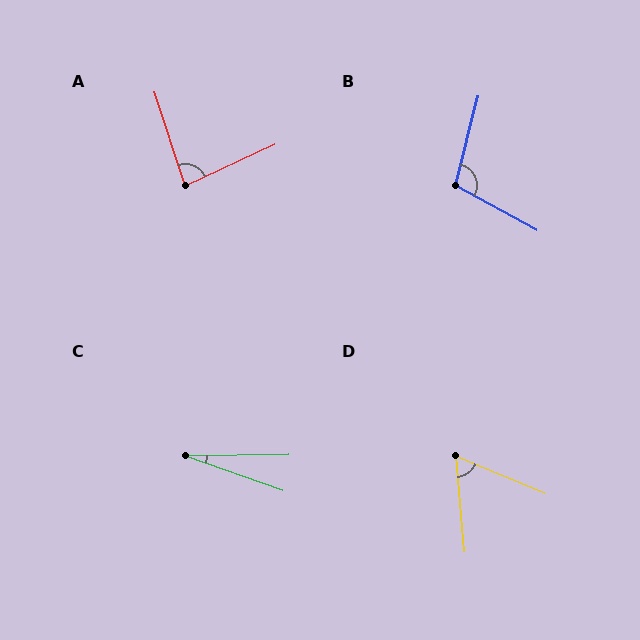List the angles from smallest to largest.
C (20°), D (62°), A (83°), B (105°).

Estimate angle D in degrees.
Approximately 62 degrees.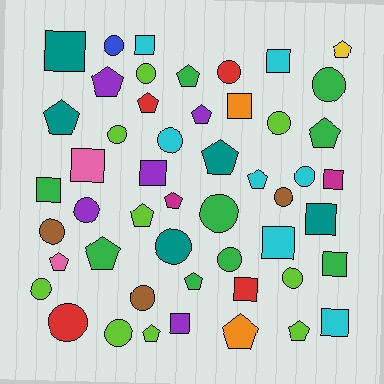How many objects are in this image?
There are 50 objects.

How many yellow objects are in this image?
There is 1 yellow object.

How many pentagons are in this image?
There are 17 pentagons.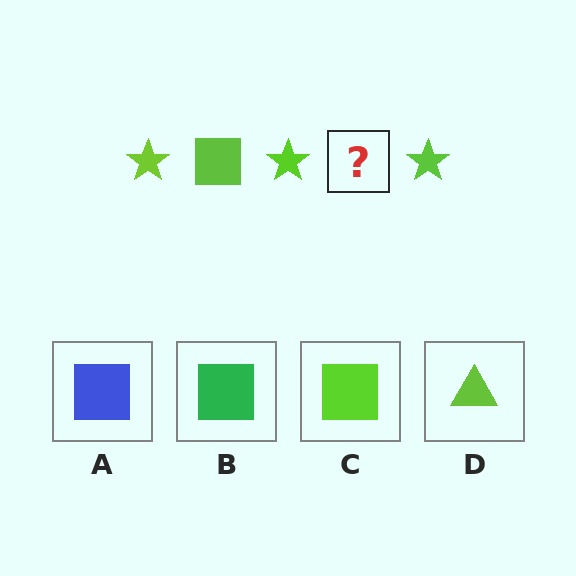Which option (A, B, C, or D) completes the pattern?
C.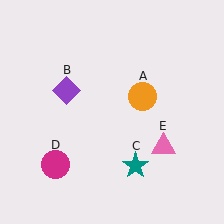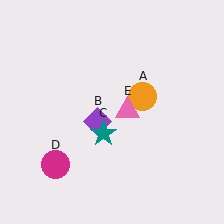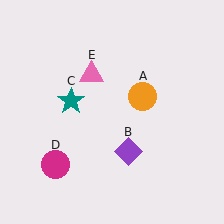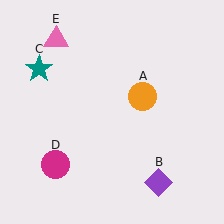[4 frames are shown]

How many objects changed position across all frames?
3 objects changed position: purple diamond (object B), teal star (object C), pink triangle (object E).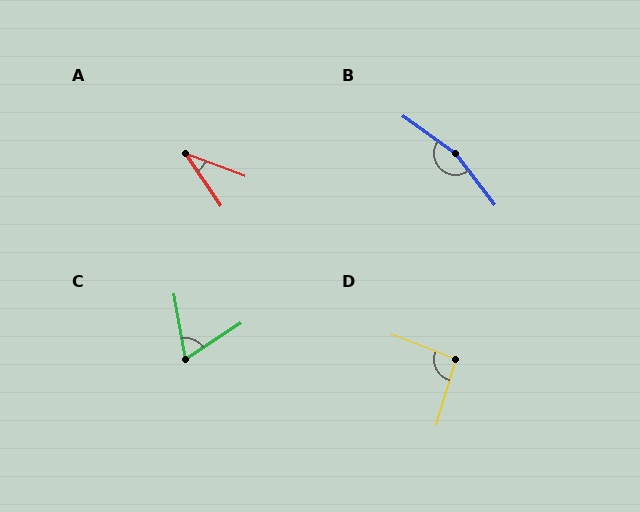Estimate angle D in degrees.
Approximately 95 degrees.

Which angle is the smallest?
A, at approximately 35 degrees.